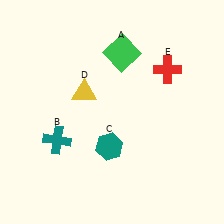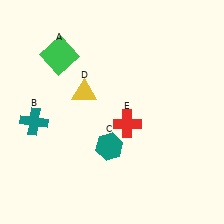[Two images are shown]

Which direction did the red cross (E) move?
The red cross (E) moved down.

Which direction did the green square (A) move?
The green square (A) moved left.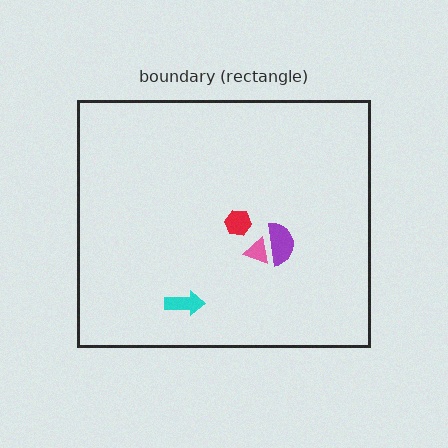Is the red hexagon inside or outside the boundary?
Inside.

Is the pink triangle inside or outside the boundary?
Inside.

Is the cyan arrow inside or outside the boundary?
Inside.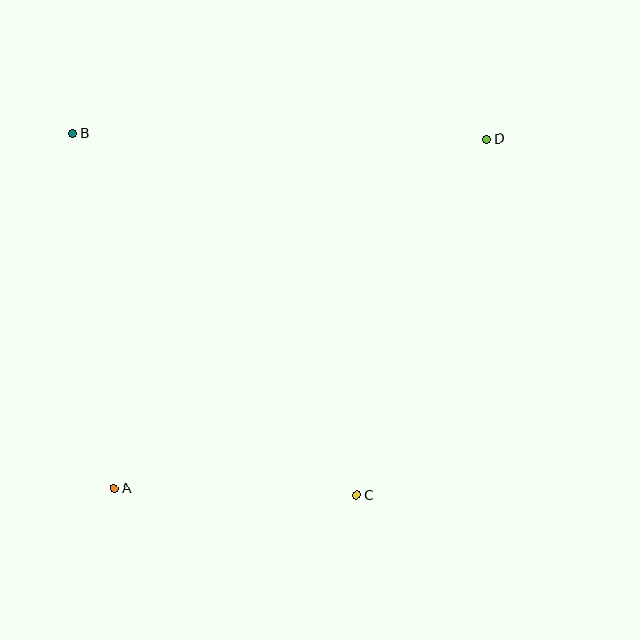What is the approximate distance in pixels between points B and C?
The distance between B and C is approximately 460 pixels.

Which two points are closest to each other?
Points A and C are closest to each other.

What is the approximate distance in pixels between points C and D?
The distance between C and D is approximately 379 pixels.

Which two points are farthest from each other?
Points A and D are farthest from each other.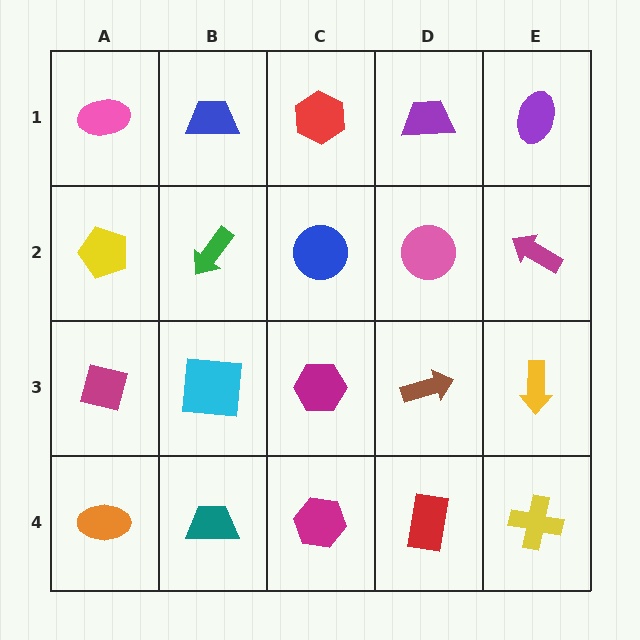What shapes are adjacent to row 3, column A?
A yellow pentagon (row 2, column A), an orange ellipse (row 4, column A), a cyan square (row 3, column B).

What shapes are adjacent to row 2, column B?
A blue trapezoid (row 1, column B), a cyan square (row 3, column B), a yellow pentagon (row 2, column A), a blue circle (row 2, column C).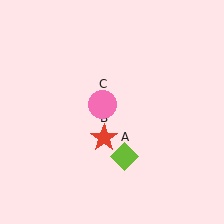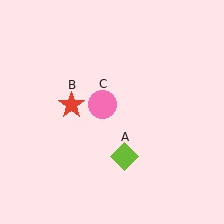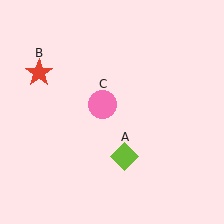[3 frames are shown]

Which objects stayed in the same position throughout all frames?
Lime diamond (object A) and pink circle (object C) remained stationary.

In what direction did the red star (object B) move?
The red star (object B) moved up and to the left.